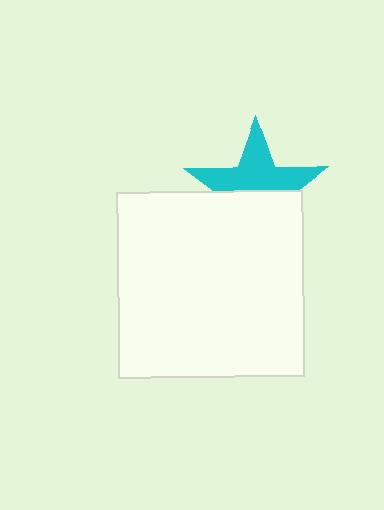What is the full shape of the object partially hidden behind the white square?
The partially hidden object is a cyan star.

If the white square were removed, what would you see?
You would see the complete cyan star.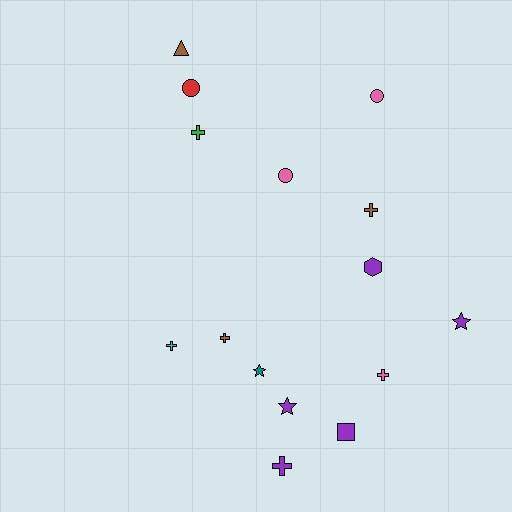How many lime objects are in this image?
There are no lime objects.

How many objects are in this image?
There are 15 objects.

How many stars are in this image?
There are 3 stars.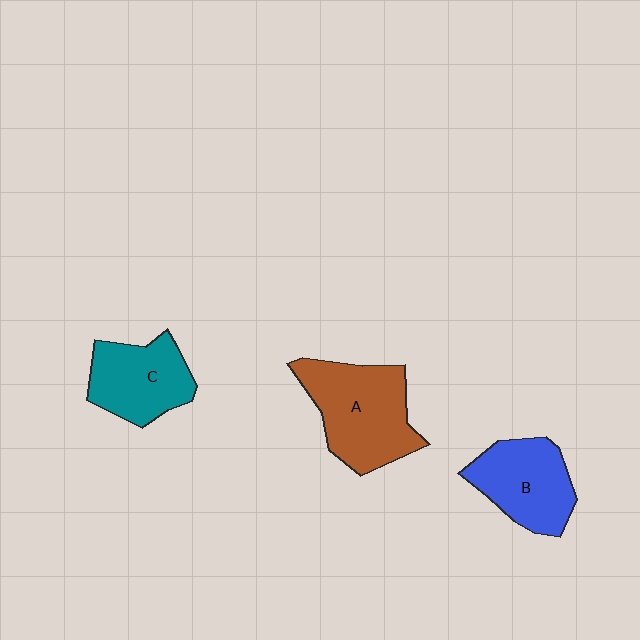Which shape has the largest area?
Shape A (brown).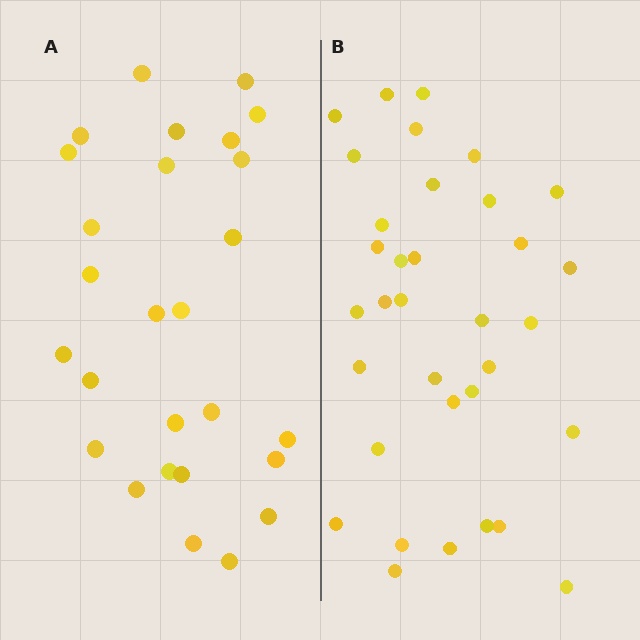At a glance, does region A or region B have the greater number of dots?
Region B (the right region) has more dots.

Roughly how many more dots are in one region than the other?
Region B has roughly 8 or so more dots than region A.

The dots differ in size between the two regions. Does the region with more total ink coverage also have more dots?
No. Region A has more total ink coverage because its dots are larger, but region B actually contains more individual dots. Total area can be misleading — the number of items is what matters here.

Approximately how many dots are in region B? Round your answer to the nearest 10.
About 30 dots. (The exact count is 34, which rounds to 30.)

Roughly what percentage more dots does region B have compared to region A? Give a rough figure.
About 25% more.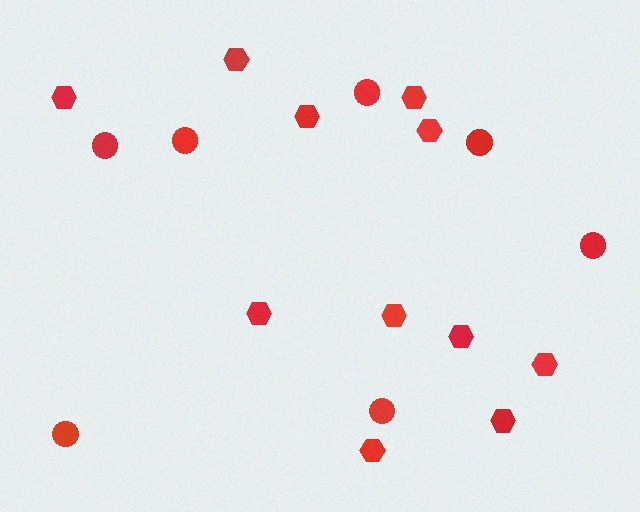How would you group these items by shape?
There are 2 groups: one group of circles (7) and one group of hexagons (11).